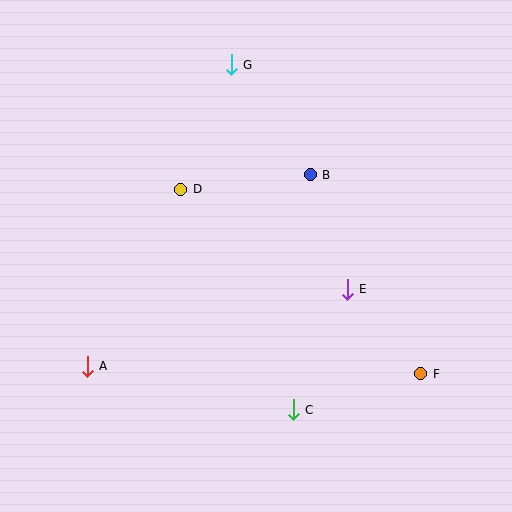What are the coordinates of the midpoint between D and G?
The midpoint between D and G is at (206, 127).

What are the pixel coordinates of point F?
Point F is at (421, 374).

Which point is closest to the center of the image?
Point E at (347, 289) is closest to the center.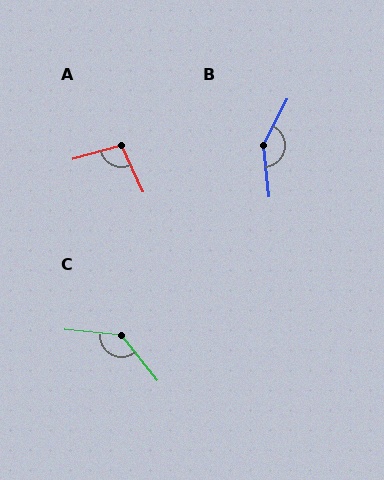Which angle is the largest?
B, at approximately 147 degrees.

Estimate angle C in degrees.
Approximately 134 degrees.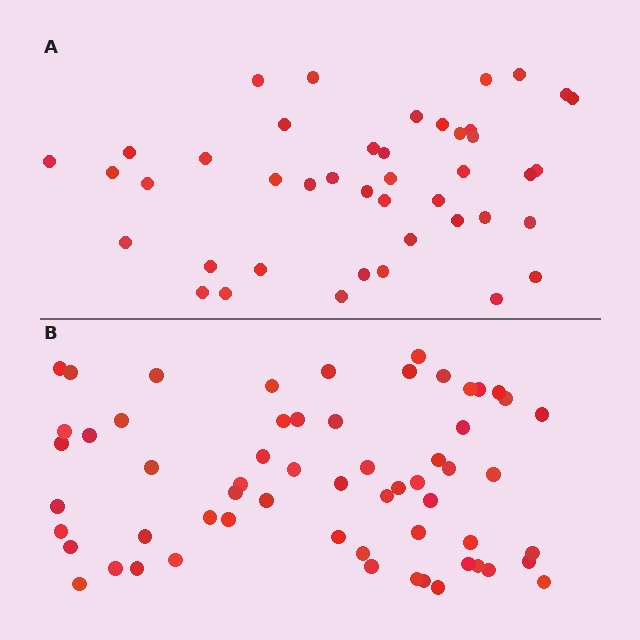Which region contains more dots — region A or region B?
Region B (the bottom region) has more dots.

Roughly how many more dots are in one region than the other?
Region B has approximately 15 more dots than region A.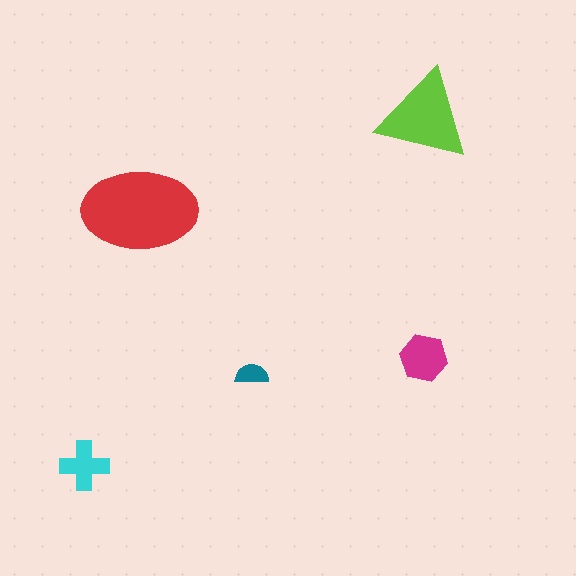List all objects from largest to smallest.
The red ellipse, the lime triangle, the magenta hexagon, the cyan cross, the teal semicircle.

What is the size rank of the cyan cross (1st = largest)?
4th.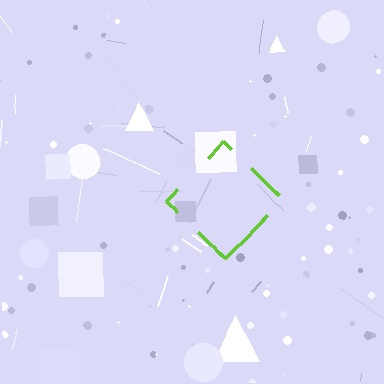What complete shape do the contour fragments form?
The contour fragments form a diamond.